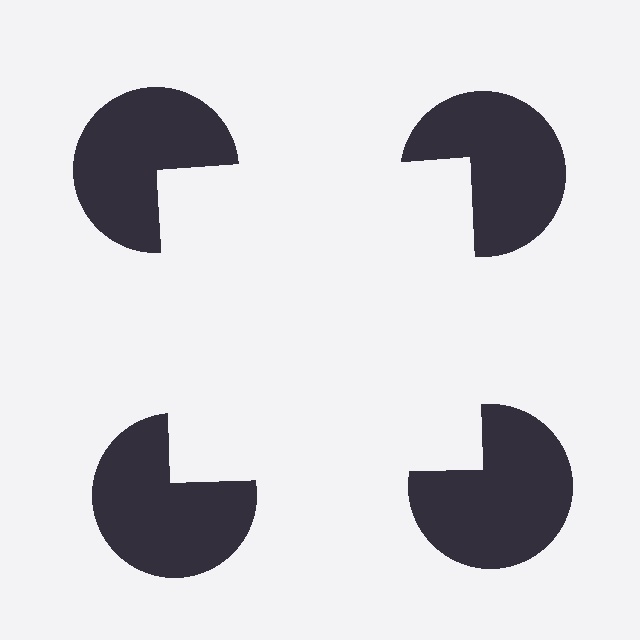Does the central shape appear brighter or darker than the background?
It typically appears slightly brighter than the background, even though no actual brightness change is drawn.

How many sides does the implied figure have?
4 sides.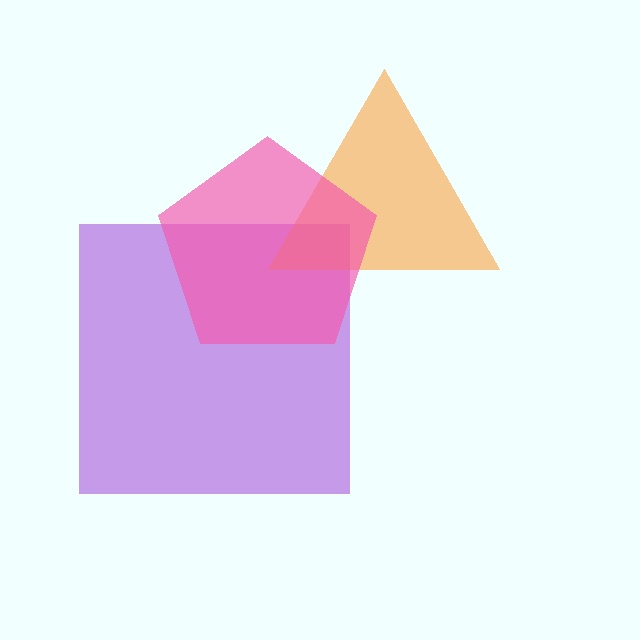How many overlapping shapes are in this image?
There are 3 overlapping shapes in the image.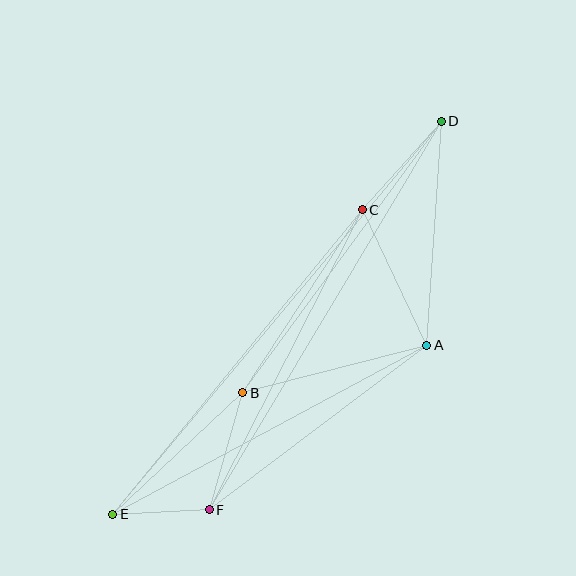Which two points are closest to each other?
Points E and F are closest to each other.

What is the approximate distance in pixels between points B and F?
The distance between B and F is approximately 122 pixels.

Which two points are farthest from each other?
Points D and E are farthest from each other.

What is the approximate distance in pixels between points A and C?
The distance between A and C is approximately 150 pixels.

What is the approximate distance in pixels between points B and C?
The distance between B and C is approximately 219 pixels.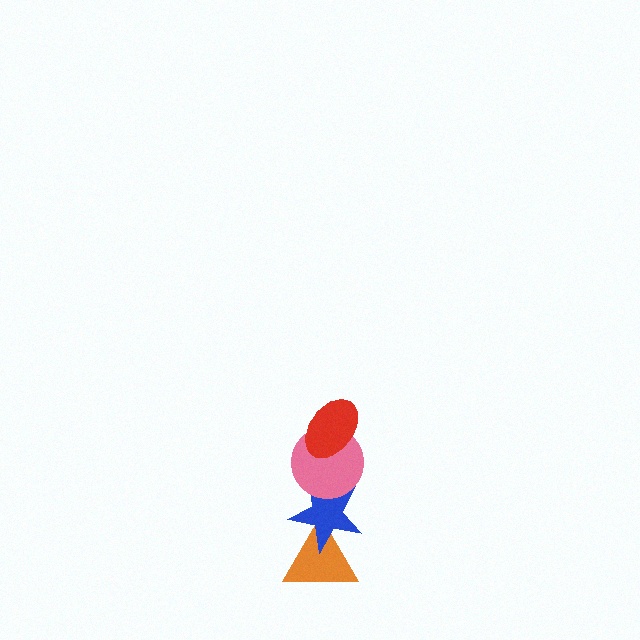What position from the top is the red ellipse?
The red ellipse is 1st from the top.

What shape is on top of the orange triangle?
The blue star is on top of the orange triangle.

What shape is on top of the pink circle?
The red ellipse is on top of the pink circle.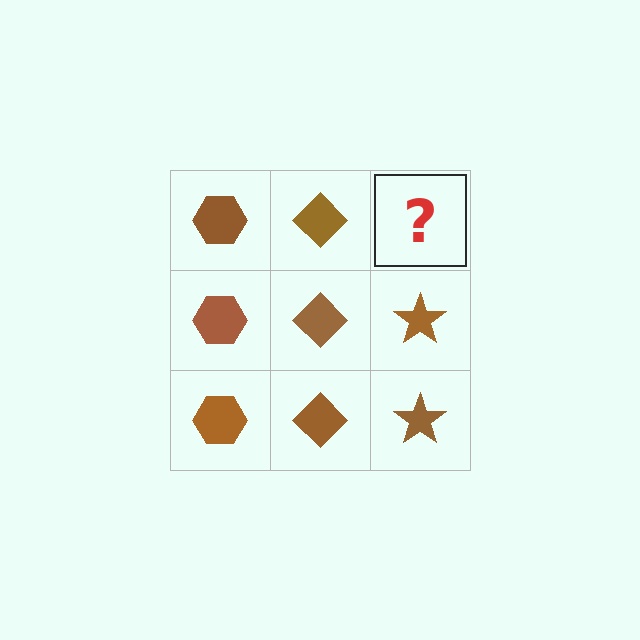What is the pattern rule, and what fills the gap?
The rule is that each column has a consistent shape. The gap should be filled with a brown star.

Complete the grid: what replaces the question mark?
The question mark should be replaced with a brown star.